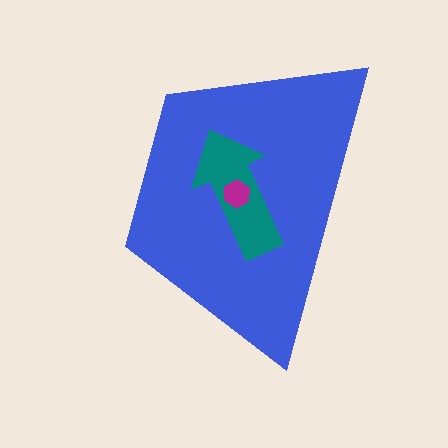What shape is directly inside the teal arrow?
The magenta hexagon.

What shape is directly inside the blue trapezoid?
The teal arrow.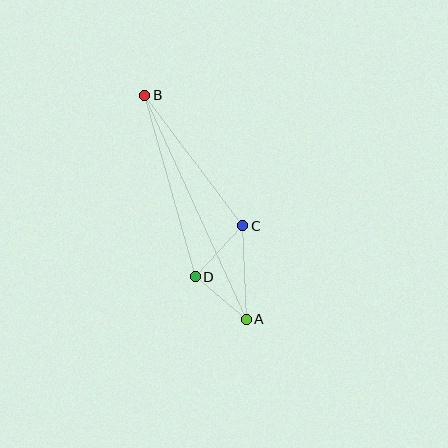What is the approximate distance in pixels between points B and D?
The distance between B and D is approximately 188 pixels.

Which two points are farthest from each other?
Points A and B are farthest from each other.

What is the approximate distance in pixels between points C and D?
The distance between C and D is approximately 70 pixels.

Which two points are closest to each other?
Points A and D are closest to each other.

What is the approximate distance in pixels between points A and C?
The distance between A and C is approximately 93 pixels.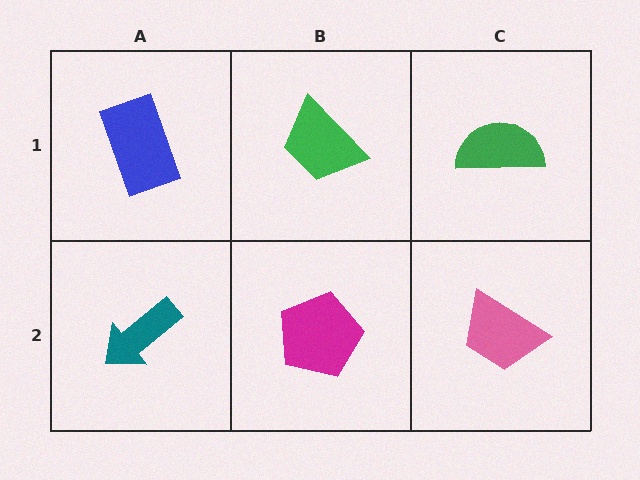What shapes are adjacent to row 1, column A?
A teal arrow (row 2, column A), a green trapezoid (row 1, column B).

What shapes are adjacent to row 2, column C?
A green semicircle (row 1, column C), a magenta pentagon (row 2, column B).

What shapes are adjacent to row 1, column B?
A magenta pentagon (row 2, column B), a blue rectangle (row 1, column A), a green semicircle (row 1, column C).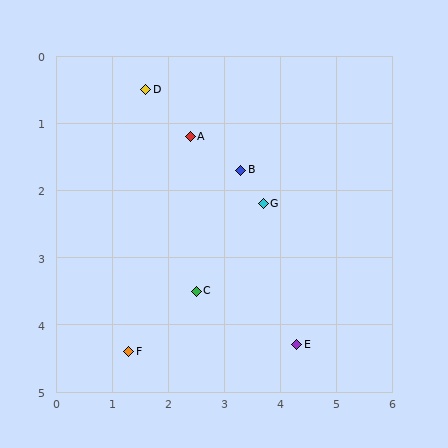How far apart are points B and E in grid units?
Points B and E are about 2.8 grid units apart.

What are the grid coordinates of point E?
Point E is at approximately (4.3, 4.3).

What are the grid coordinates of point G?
Point G is at approximately (3.7, 2.2).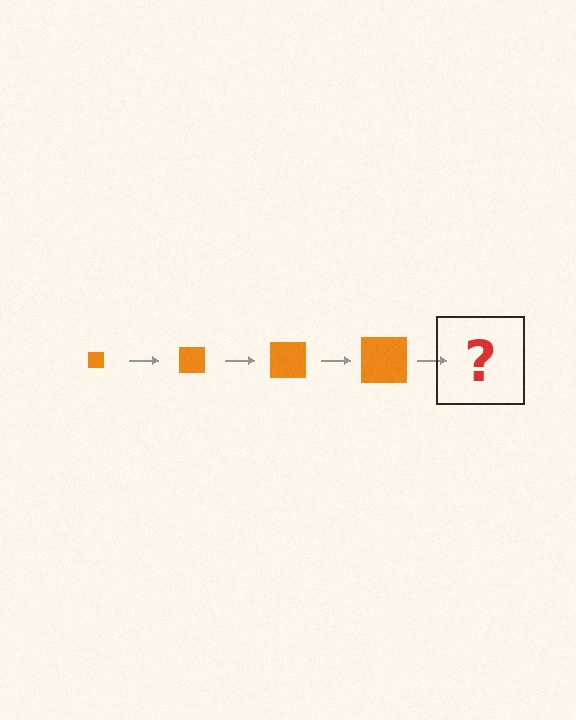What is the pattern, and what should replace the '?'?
The pattern is that the square gets progressively larger each step. The '?' should be an orange square, larger than the previous one.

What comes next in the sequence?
The next element should be an orange square, larger than the previous one.